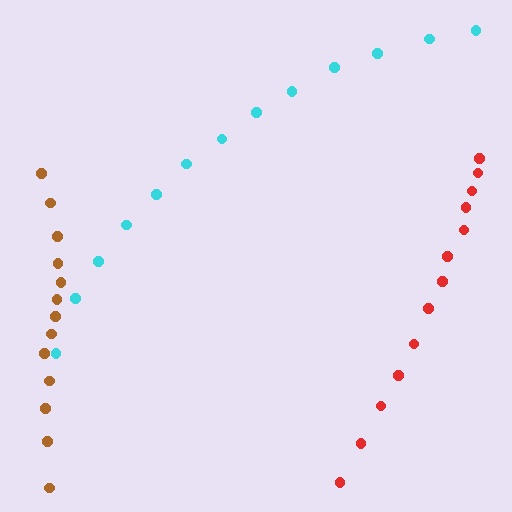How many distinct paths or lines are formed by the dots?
There are 3 distinct paths.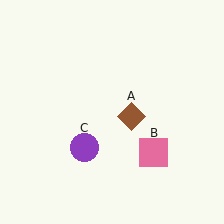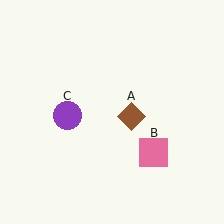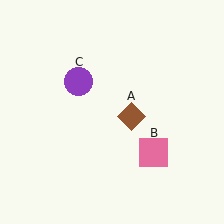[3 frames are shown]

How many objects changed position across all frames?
1 object changed position: purple circle (object C).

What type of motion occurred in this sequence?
The purple circle (object C) rotated clockwise around the center of the scene.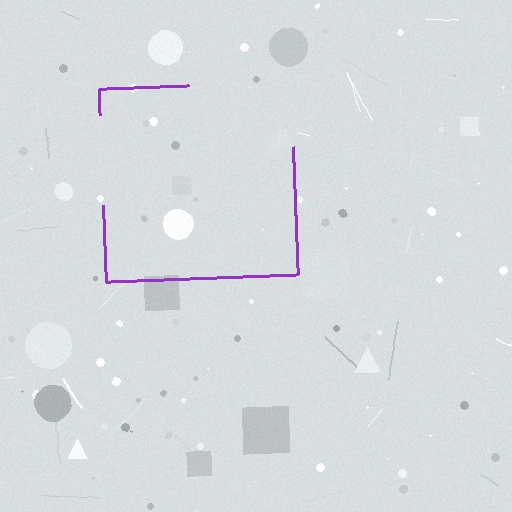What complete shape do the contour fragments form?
The contour fragments form a square.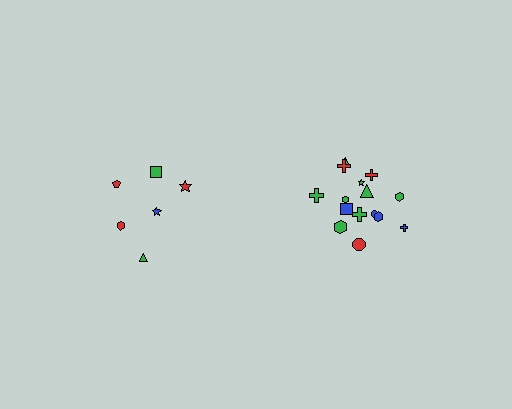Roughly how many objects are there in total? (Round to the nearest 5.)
Roughly 20 objects in total.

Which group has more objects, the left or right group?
The right group.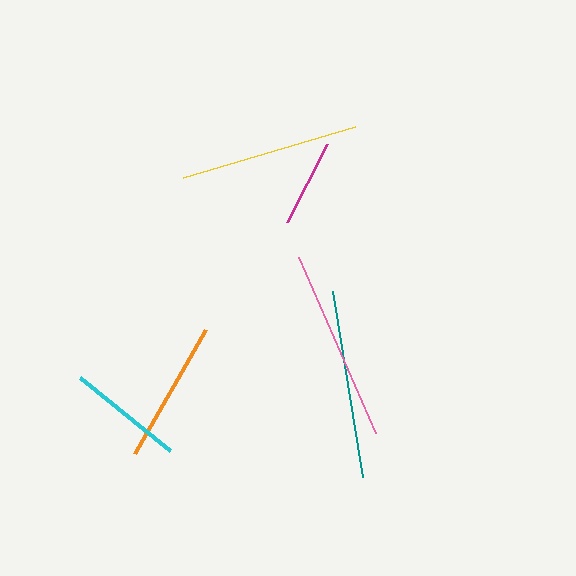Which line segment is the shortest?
The magenta line is the shortest at approximately 88 pixels.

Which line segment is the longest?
The pink line is the longest at approximately 193 pixels.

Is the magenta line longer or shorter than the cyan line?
The cyan line is longer than the magenta line.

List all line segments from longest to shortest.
From longest to shortest: pink, teal, yellow, orange, cyan, magenta.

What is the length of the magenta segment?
The magenta segment is approximately 88 pixels long.